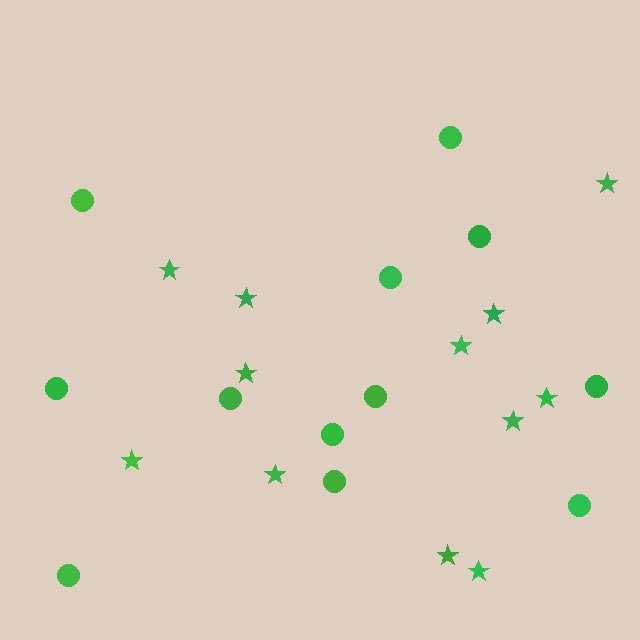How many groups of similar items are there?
There are 2 groups: one group of circles (12) and one group of stars (12).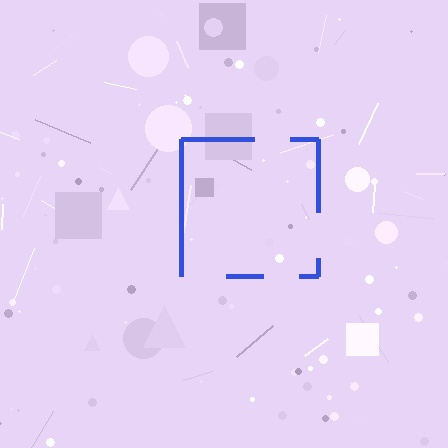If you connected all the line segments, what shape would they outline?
They would outline a square.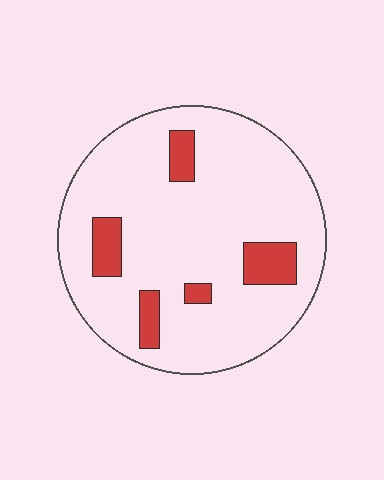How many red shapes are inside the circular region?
5.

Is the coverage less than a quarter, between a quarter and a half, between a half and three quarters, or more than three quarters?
Less than a quarter.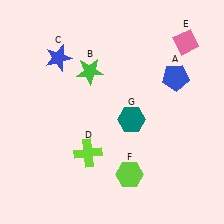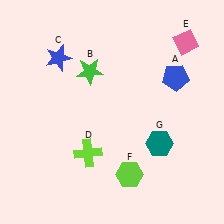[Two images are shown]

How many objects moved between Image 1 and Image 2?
1 object moved between the two images.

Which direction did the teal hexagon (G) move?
The teal hexagon (G) moved right.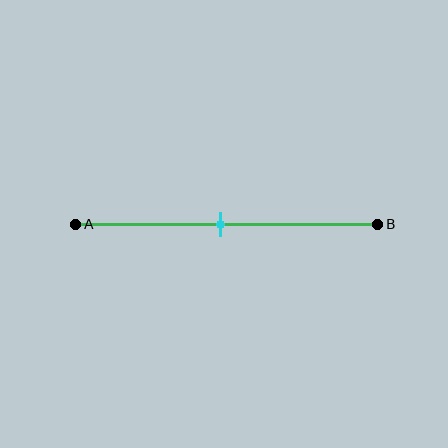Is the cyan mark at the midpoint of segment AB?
Yes, the mark is approximately at the midpoint.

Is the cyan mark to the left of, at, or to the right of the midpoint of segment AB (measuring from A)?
The cyan mark is approximately at the midpoint of segment AB.